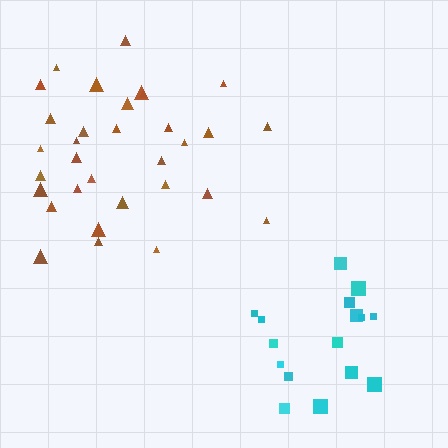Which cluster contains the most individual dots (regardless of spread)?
Brown (32).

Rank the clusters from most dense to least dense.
brown, cyan.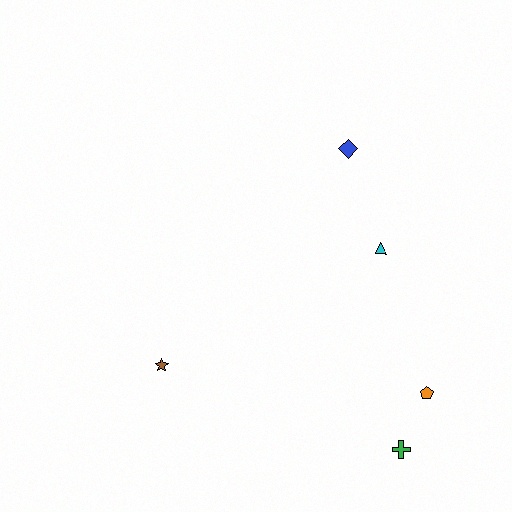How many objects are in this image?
There are 5 objects.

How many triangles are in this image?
There is 1 triangle.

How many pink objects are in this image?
There are no pink objects.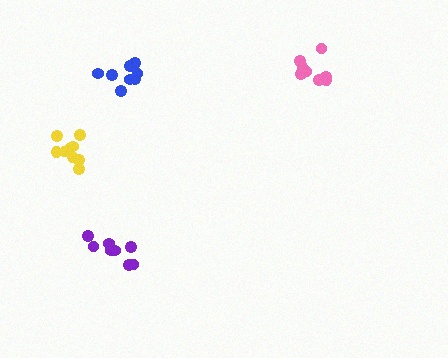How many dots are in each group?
Group 1: 8 dots, Group 2: 8 dots, Group 3: 9 dots, Group 4: 8 dots (33 total).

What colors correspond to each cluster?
The clusters are colored: purple, pink, yellow, blue.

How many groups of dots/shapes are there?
There are 4 groups.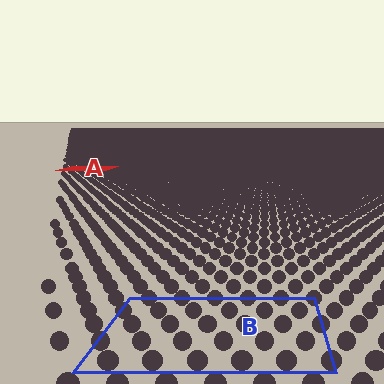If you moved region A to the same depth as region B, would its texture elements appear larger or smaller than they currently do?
They would appear larger. At a closer depth, the same texture elements are projected at a bigger on-screen size.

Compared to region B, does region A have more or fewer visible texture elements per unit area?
Region A has more texture elements per unit area — they are packed more densely because it is farther away.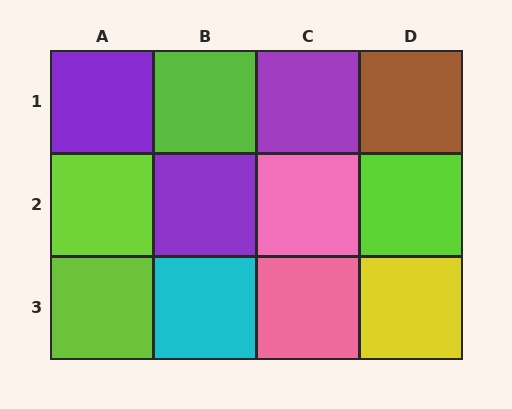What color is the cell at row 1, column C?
Purple.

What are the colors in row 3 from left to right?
Lime, cyan, pink, yellow.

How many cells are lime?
4 cells are lime.